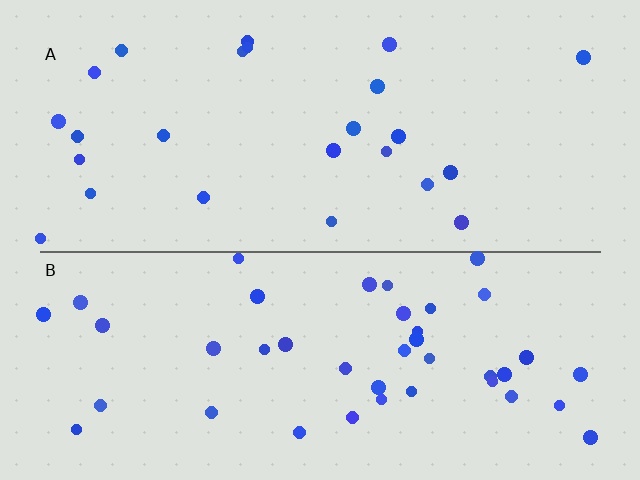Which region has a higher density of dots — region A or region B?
B (the bottom).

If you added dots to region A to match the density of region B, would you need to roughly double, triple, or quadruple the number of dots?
Approximately double.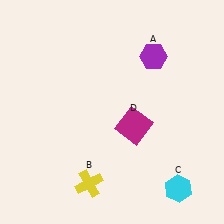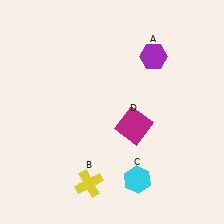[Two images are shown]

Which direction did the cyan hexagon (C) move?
The cyan hexagon (C) moved left.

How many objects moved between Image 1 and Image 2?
1 object moved between the two images.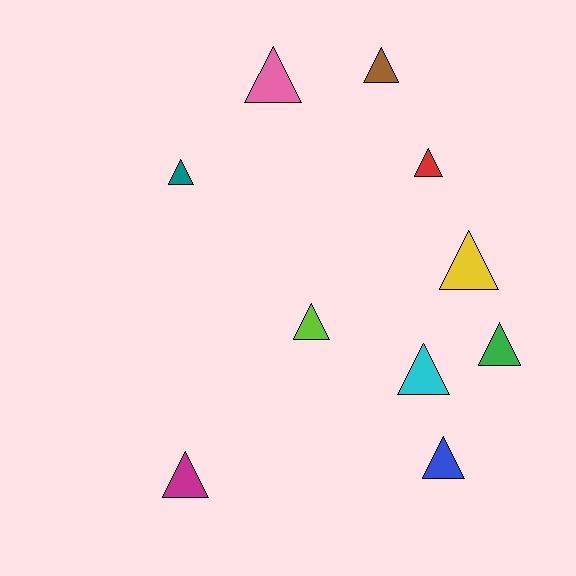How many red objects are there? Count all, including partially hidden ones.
There is 1 red object.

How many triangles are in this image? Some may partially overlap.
There are 10 triangles.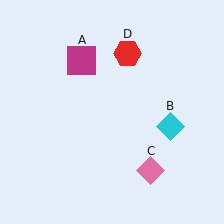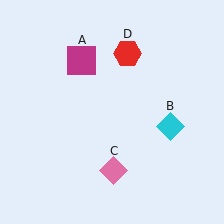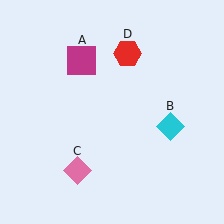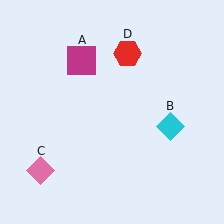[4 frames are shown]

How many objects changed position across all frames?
1 object changed position: pink diamond (object C).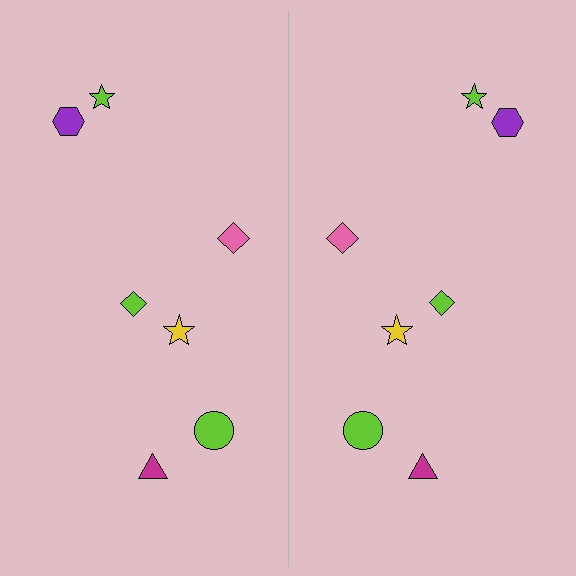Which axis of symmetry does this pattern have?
The pattern has a vertical axis of symmetry running through the center of the image.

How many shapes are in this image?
There are 14 shapes in this image.